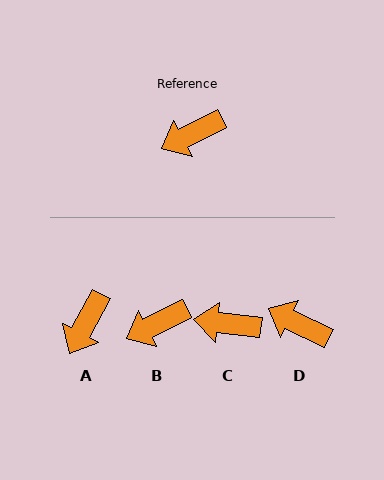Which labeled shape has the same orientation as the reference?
B.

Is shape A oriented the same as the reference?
No, it is off by about 35 degrees.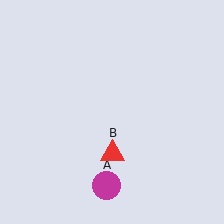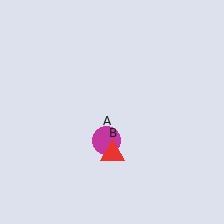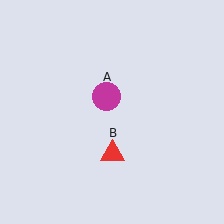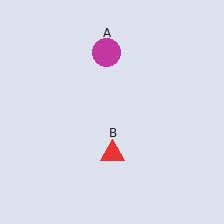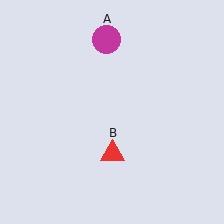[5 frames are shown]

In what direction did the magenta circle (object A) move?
The magenta circle (object A) moved up.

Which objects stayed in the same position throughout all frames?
Red triangle (object B) remained stationary.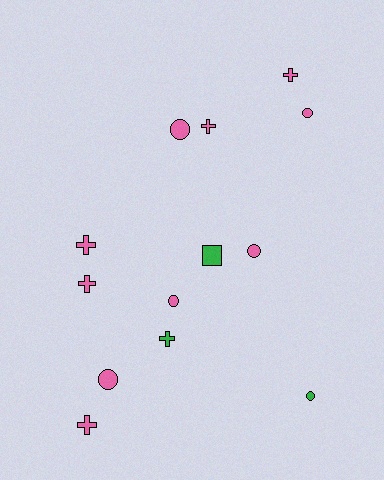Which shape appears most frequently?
Cross, with 6 objects.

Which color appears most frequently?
Pink, with 10 objects.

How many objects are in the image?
There are 13 objects.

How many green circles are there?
There is 1 green circle.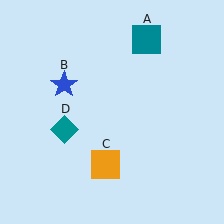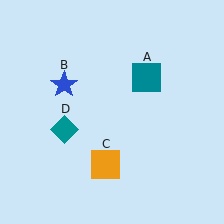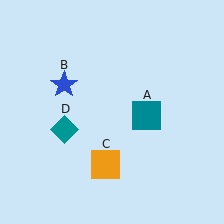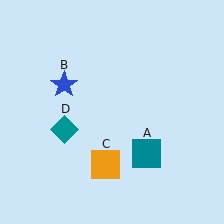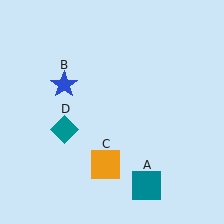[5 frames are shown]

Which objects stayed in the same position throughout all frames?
Blue star (object B) and orange square (object C) and teal diamond (object D) remained stationary.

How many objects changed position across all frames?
1 object changed position: teal square (object A).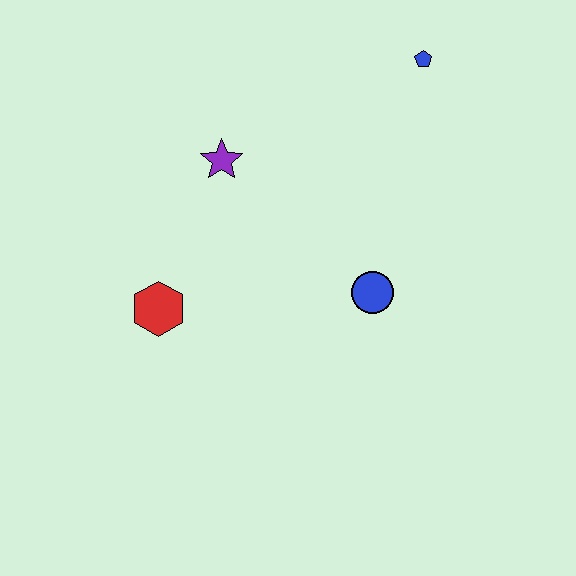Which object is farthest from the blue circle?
The blue pentagon is farthest from the blue circle.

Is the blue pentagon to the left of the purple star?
No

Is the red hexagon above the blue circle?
No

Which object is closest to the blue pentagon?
The purple star is closest to the blue pentagon.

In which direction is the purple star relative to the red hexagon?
The purple star is above the red hexagon.